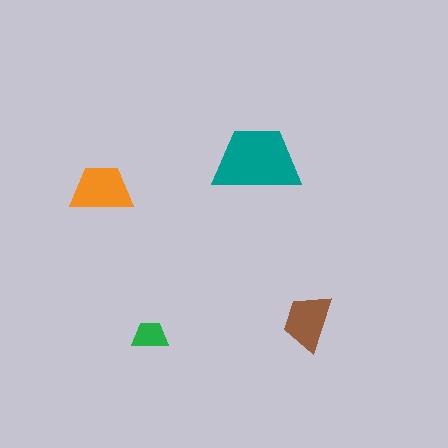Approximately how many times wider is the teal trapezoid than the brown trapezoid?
About 1.5 times wider.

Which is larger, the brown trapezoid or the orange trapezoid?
The orange one.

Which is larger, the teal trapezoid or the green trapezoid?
The teal one.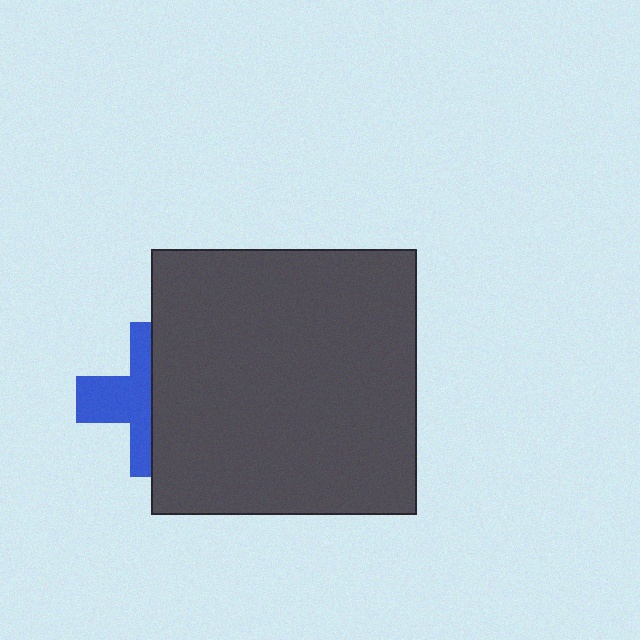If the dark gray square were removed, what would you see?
You would see the complete blue cross.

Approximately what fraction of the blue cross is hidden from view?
Roughly 52% of the blue cross is hidden behind the dark gray square.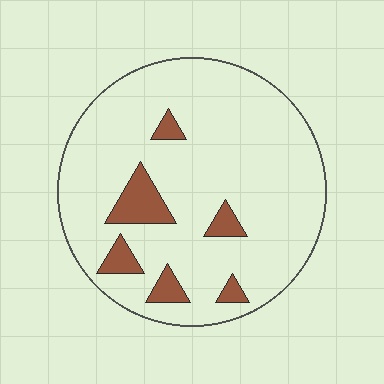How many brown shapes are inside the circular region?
6.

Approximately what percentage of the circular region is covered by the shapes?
Approximately 10%.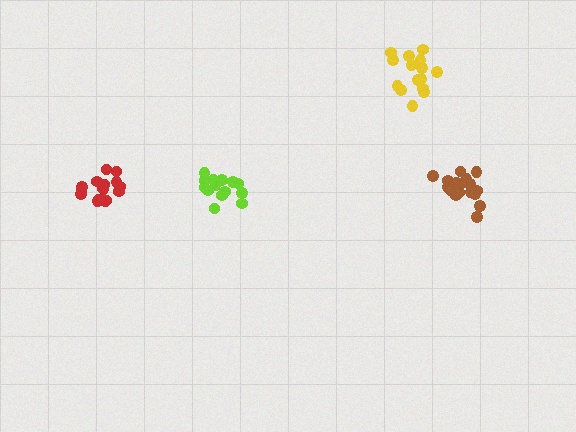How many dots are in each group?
Group 1: 18 dots, Group 2: 15 dots, Group 3: 18 dots, Group 4: 14 dots (65 total).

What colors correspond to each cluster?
The clusters are colored: brown, yellow, red, lime.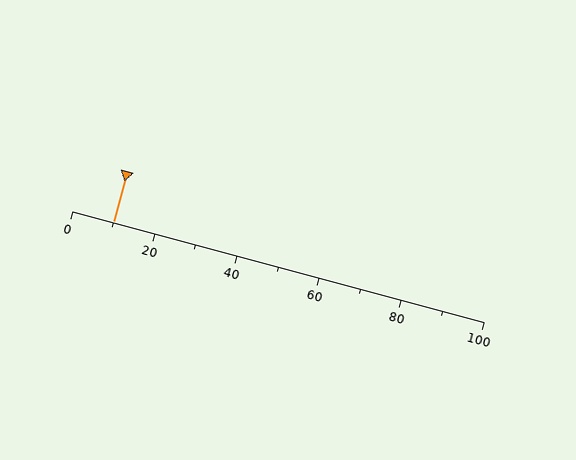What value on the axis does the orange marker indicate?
The marker indicates approximately 10.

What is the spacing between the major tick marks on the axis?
The major ticks are spaced 20 apart.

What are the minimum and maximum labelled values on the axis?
The axis runs from 0 to 100.